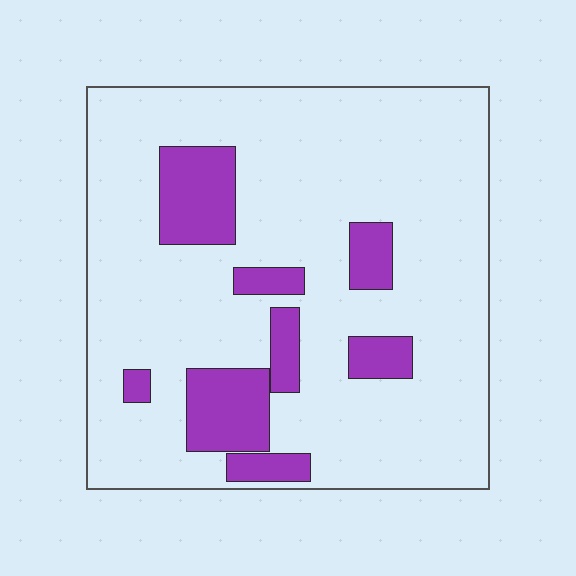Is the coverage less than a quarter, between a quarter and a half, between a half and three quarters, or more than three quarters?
Less than a quarter.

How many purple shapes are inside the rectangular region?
8.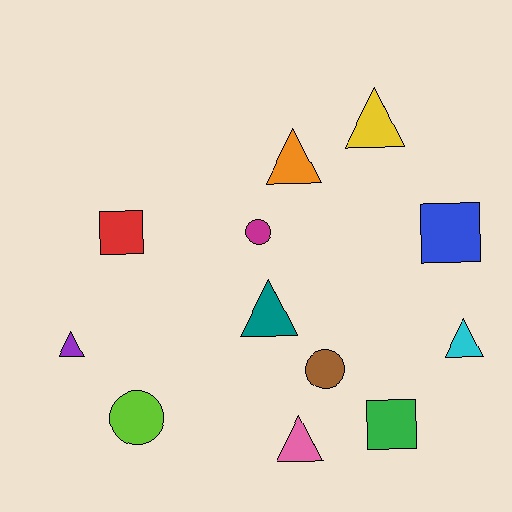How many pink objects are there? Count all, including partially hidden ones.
There is 1 pink object.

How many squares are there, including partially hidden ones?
There are 3 squares.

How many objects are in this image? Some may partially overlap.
There are 12 objects.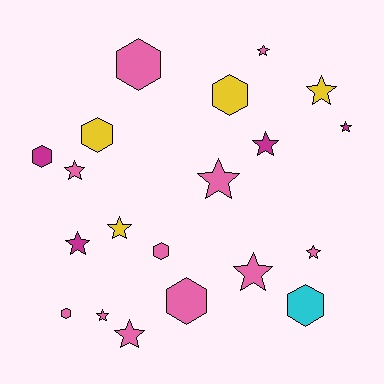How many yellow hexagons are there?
There are 2 yellow hexagons.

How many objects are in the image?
There are 20 objects.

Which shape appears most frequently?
Star, with 12 objects.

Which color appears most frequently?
Pink, with 11 objects.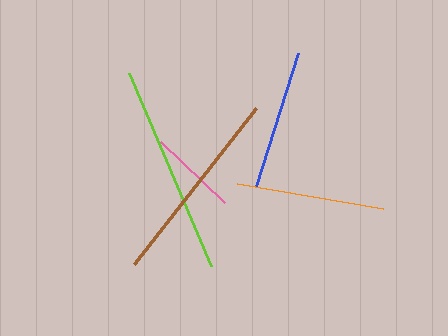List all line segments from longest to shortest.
From longest to shortest: lime, brown, orange, blue, pink.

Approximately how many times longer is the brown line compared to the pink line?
The brown line is approximately 2.2 times the length of the pink line.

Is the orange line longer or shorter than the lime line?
The lime line is longer than the orange line.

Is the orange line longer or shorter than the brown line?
The brown line is longer than the orange line.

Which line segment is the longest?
The lime line is the longest at approximately 210 pixels.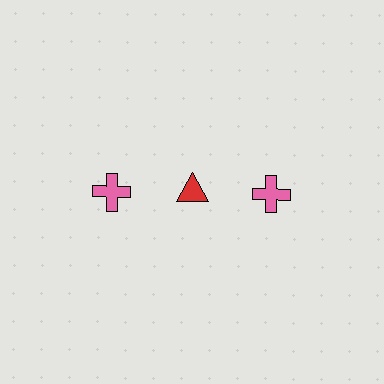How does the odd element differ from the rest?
It differs in both color (red instead of pink) and shape (triangle instead of cross).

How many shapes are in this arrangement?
There are 3 shapes arranged in a grid pattern.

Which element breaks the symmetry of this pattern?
The red triangle in the top row, second from left column breaks the symmetry. All other shapes are pink crosses.